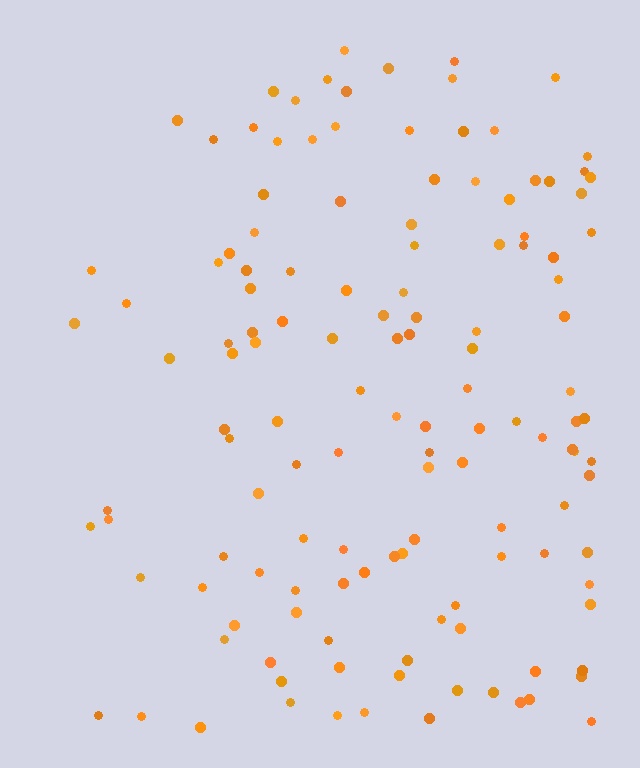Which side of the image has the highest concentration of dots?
The right.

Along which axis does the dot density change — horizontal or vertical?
Horizontal.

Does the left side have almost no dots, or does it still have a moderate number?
Still a moderate number, just noticeably fewer than the right.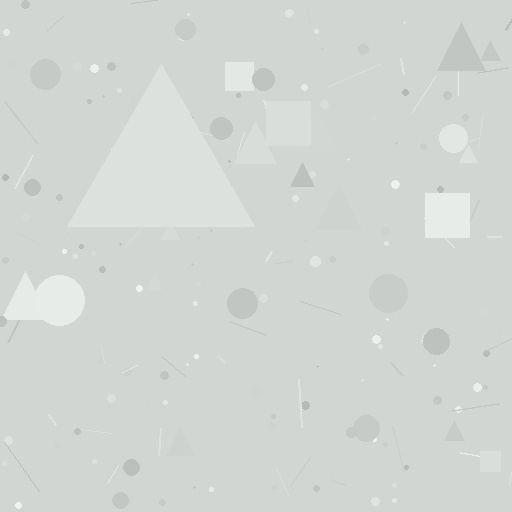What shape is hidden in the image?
A triangle is hidden in the image.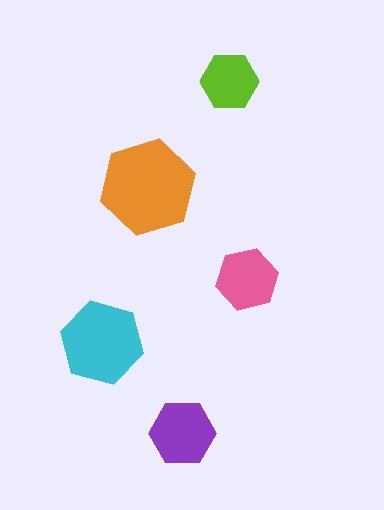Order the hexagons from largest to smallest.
the orange one, the cyan one, the purple one, the pink one, the lime one.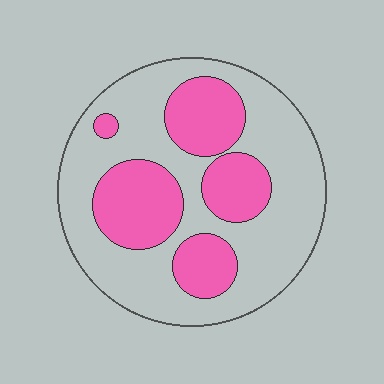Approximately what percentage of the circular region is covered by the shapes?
Approximately 35%.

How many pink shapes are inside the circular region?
5.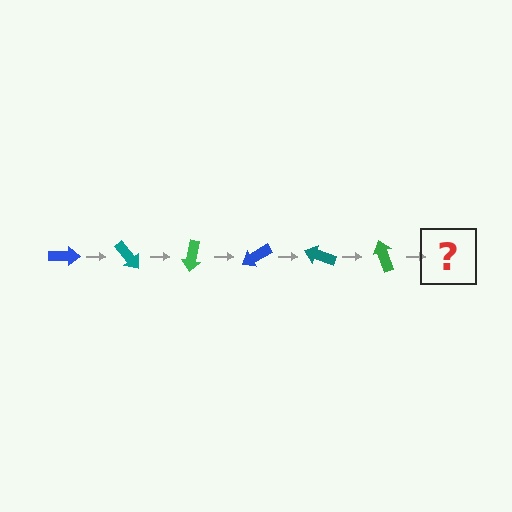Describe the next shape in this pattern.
It should be a blue arrow, rotated 300 degrees from the start.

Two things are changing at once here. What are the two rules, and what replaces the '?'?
The two rules are that it rotates 50 degrees each step and the color cycles through blue, teal, and green. The '?' should be a blue arrow, rotated 300 degrees from the start.